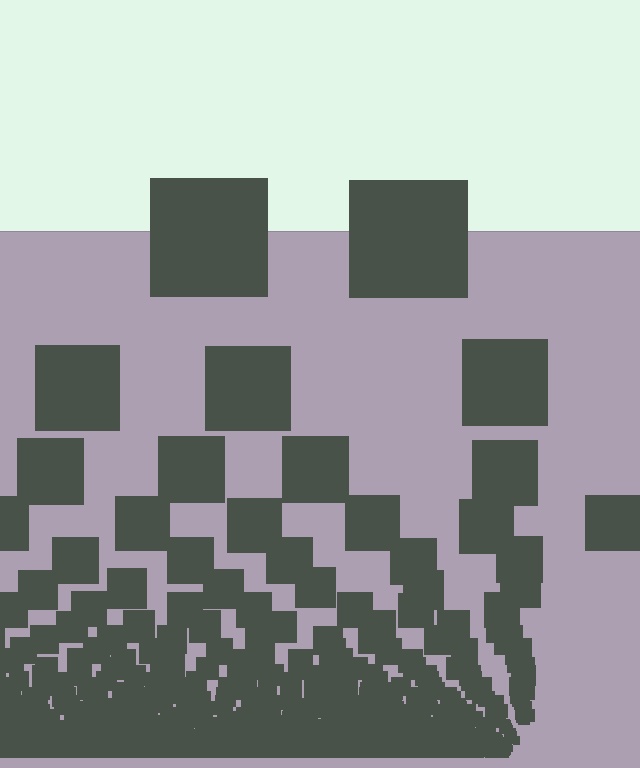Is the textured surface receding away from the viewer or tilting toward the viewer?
The surface appears to tilt toward the viewer. Texture elements get larger and sparser toward the top.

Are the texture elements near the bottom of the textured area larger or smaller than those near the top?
Smaller. The gradient is inverted — elements near the bottom are smaller and denser.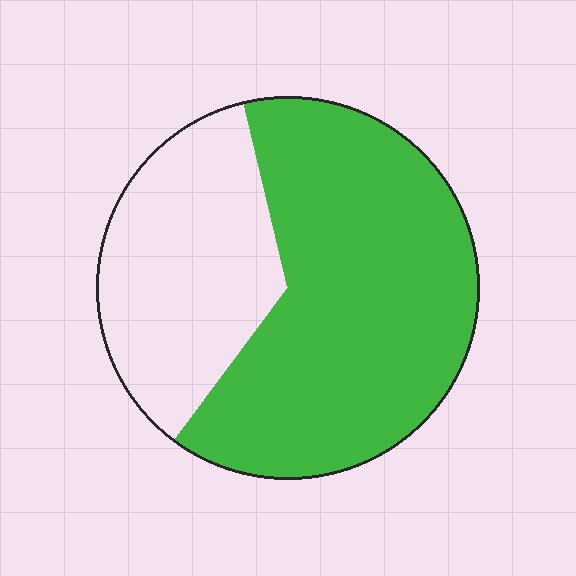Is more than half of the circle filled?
Yes.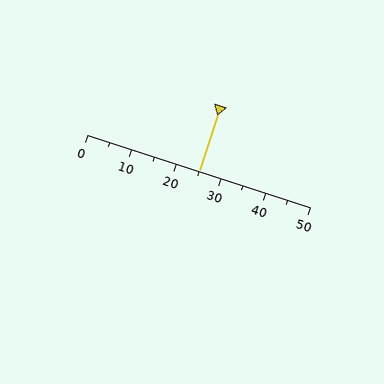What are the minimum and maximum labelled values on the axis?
The axis runs from 0 to 50.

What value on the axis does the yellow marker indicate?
The marker indicates approximately 25.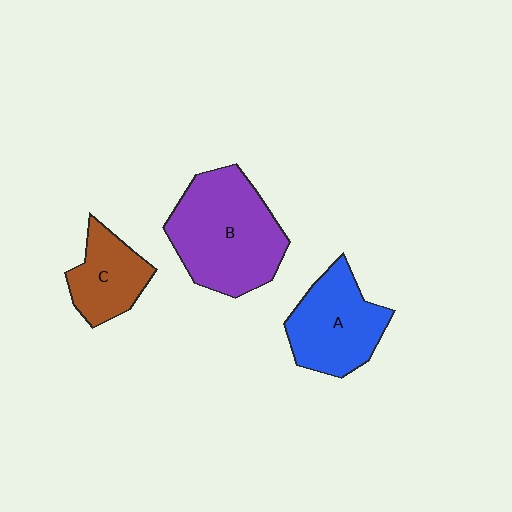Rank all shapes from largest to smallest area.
From largest to smallest: B (purple), A (blue), C (brown).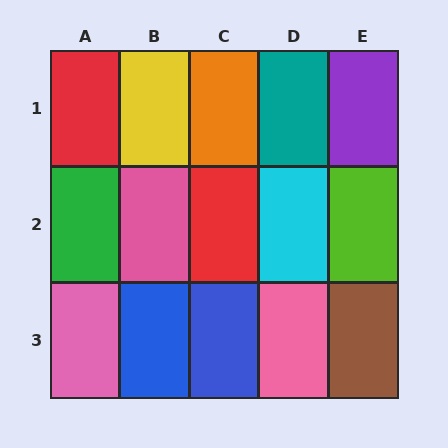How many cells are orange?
1 cell is orange.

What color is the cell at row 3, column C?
Blue.